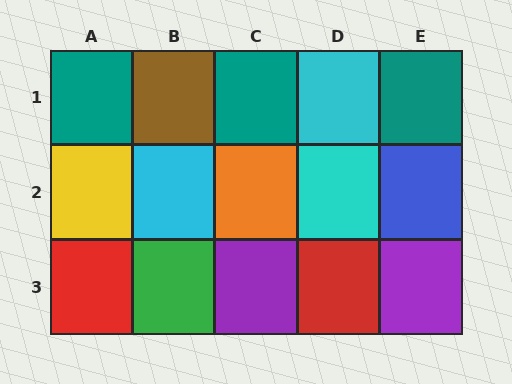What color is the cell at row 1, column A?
Teal.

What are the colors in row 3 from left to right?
Red, green, purple, red, purple.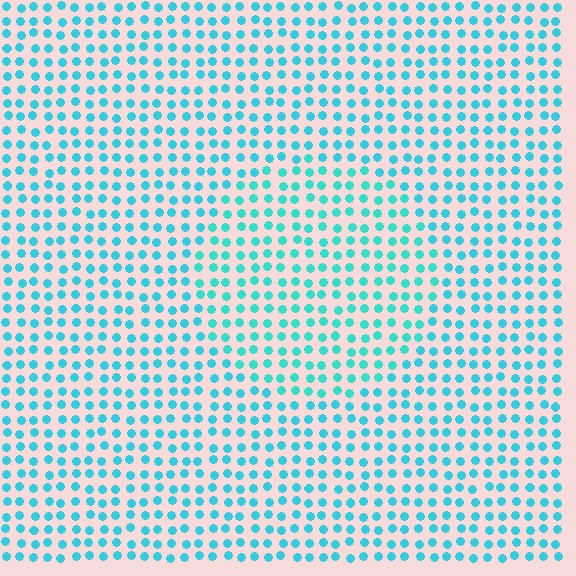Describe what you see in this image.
The image is filled with small cyan elements in a uniform arrangement. A circle-shaped region is visible where the elements are tinted to a slightly different hue, forming a subtle color boundary.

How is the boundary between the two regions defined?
The boundary is defined purely by a slight shift in hue (about 14 degrees). Spacing, size, and orientation are identical on both sides.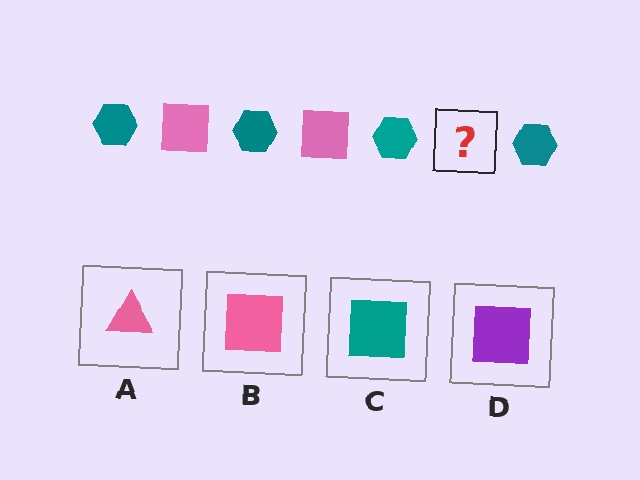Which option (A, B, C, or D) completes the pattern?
B.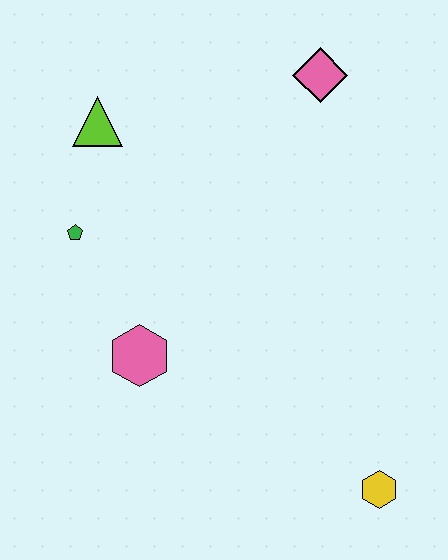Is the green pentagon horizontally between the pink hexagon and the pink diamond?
No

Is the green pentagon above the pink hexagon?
Yes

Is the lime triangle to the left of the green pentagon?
No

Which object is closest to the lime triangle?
The green pentagon is closest to the lime triangle.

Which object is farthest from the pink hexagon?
The pink diamond is farthest from the pink hexagon.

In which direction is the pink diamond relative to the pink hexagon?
The pink diamond is above the pink hexagon.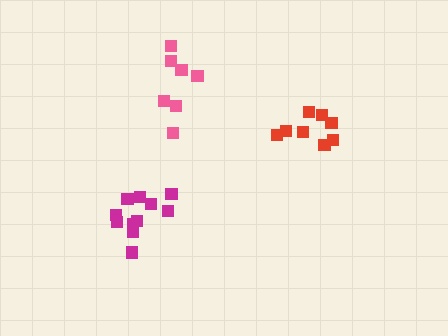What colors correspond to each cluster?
The clusters are colored: magenta, red, pink.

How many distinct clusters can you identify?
There are 3 distinct clusters.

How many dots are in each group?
Group 1: 11 dots, Group 2: 8 dots, Group 3: 7 dots (26 total).